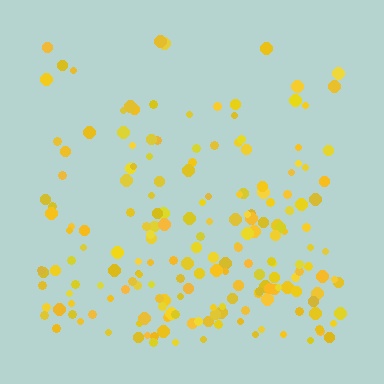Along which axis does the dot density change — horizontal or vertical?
Vertical.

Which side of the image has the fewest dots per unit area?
The top.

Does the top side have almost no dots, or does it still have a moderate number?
Still a moderate number, just noticeably fewer than the bottom.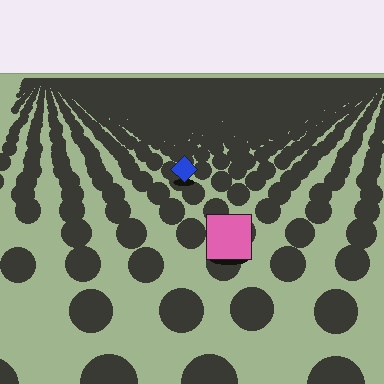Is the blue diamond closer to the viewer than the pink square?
No. The pink square is closer — you can tell from the texture gradient: the ground texture is coarser near it.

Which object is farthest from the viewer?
The blue diamond is farthest from the viewer. It appears smaller and the ground texture around it is denser.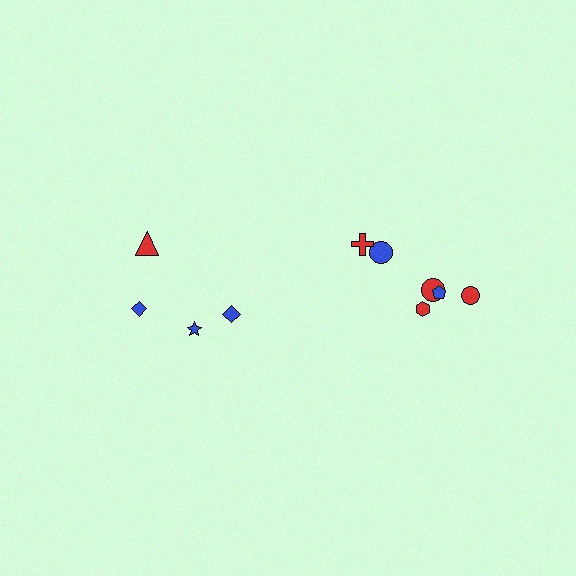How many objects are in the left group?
There are 4 objects.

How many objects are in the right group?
There are 6 objects.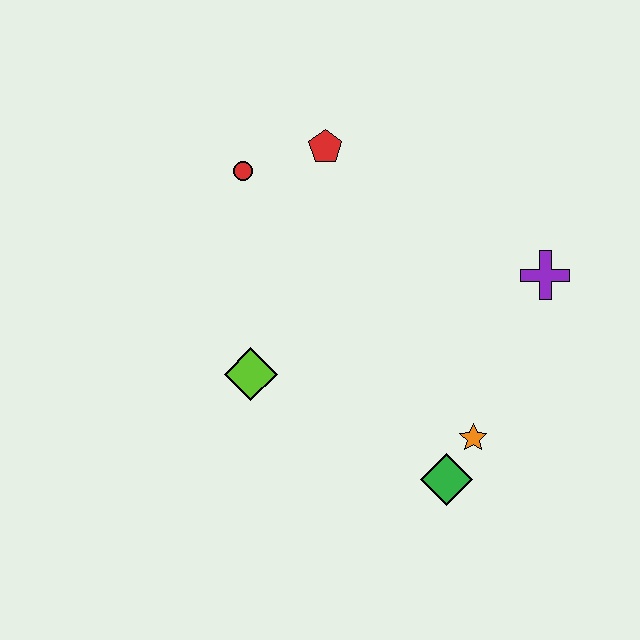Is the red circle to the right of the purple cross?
No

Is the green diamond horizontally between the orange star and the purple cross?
No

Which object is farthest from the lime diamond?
The purple cross is farthest from the lime diamond.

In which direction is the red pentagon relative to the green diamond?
The red pentagon is above the green diamond.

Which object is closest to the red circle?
The red pentagon is closest to the red circle.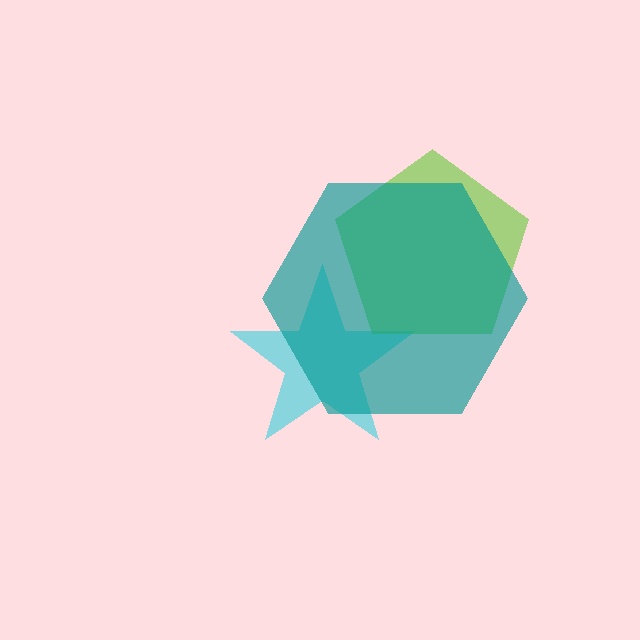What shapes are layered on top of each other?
The layered shapes are: a cyan star, a lime pentagon, a teal hexagon.